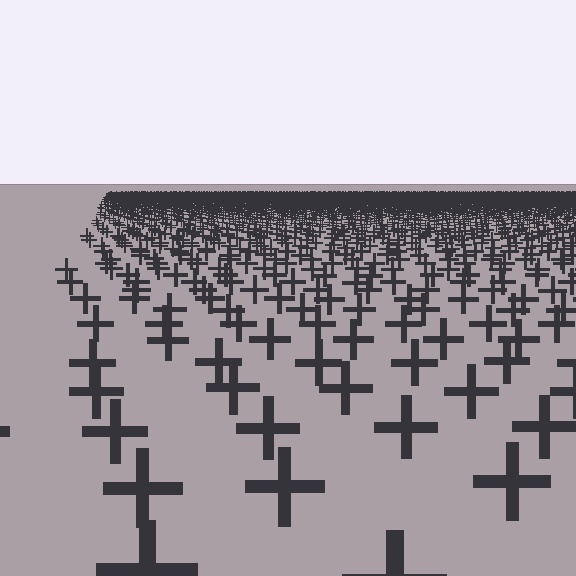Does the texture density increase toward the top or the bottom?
Density increases toward the top.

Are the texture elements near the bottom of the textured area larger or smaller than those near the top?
Larger. Near the bottom, elements are closer to the viewer and appear at a bigger on-screen size.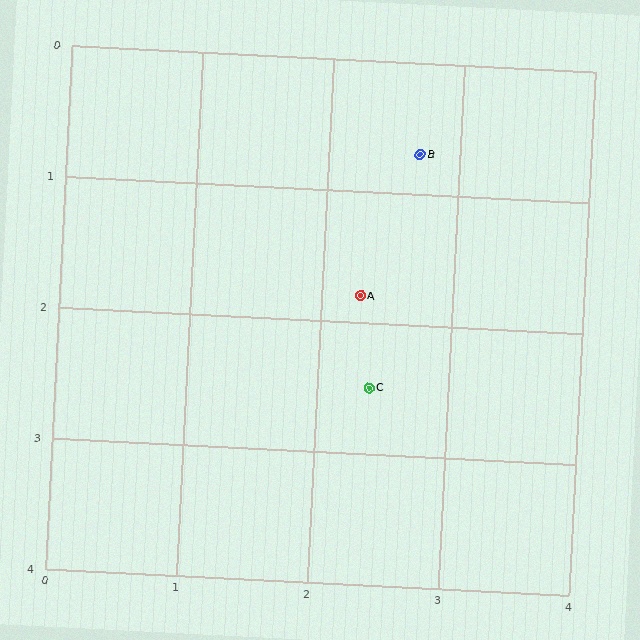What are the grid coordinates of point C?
Point C is at approximately (2.4, 2.5).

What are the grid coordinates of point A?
Point A is at approximately (2.3, 1.8).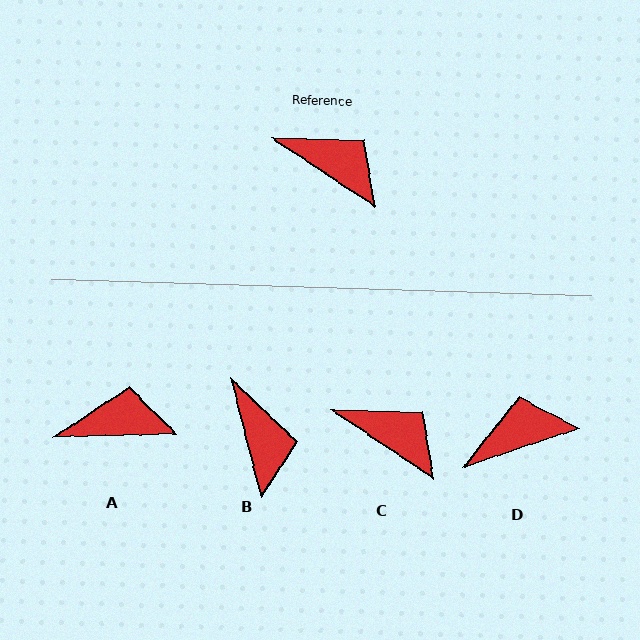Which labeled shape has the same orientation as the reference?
C.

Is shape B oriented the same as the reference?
No, it is off by about 42 degrees.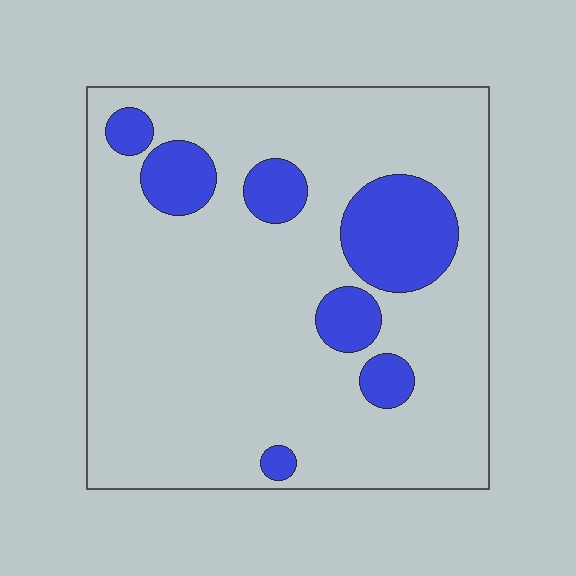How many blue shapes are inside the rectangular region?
7.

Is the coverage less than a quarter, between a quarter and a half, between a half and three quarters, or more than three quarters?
Less than a quarter.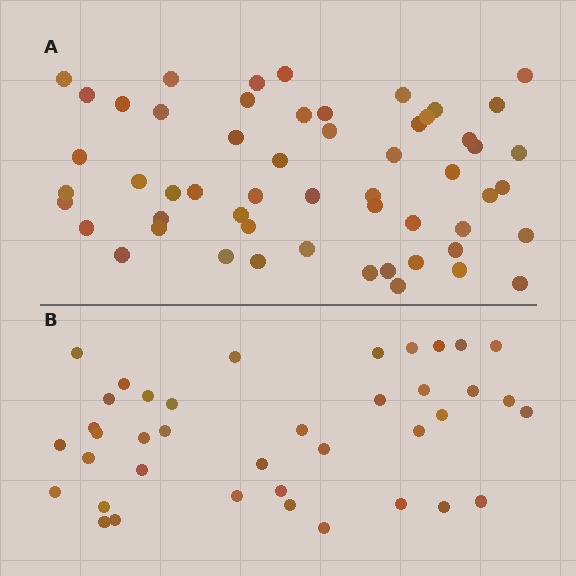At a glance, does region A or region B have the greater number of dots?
Region A (the top region) has more dots.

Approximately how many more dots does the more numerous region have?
Region A has approximately 15 more dots than region B.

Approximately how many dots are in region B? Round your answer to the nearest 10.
About 40 dots. (The exact count is 39, which rounds to 40.)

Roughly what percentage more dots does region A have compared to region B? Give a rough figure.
About 40% more.